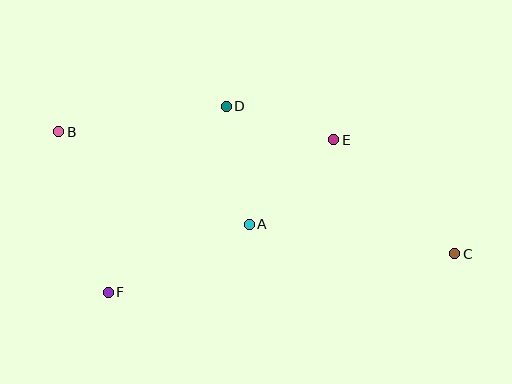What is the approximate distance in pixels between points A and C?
The distance between A and C is approximately 207 pixels.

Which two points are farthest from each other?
Points B and C are farthest from each other.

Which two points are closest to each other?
Points D and E are closest to each other.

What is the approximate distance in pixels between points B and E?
The distance between B and E is approximately 275 pixels.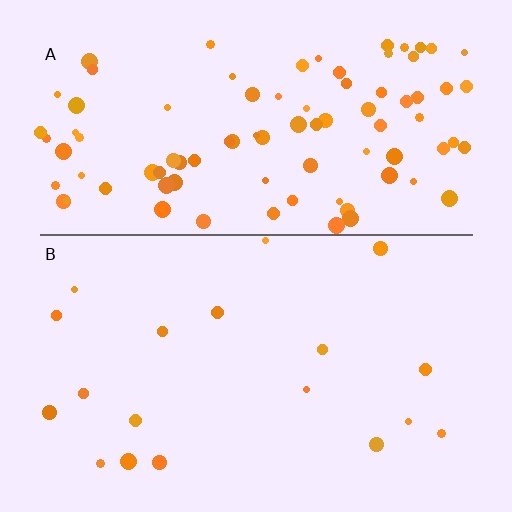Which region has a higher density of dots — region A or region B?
A (the top).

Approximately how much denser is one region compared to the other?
Approximately 4.8× — region A over region B.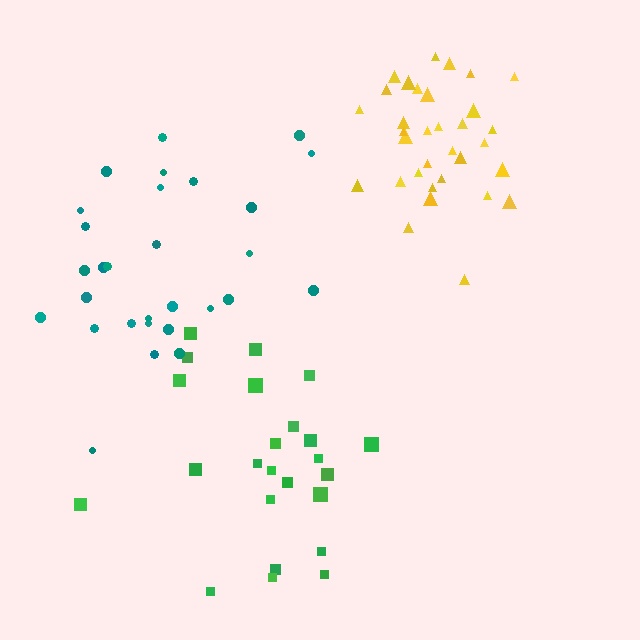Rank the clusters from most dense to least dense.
yellow, teal, green.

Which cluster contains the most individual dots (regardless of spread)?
Yellow (33).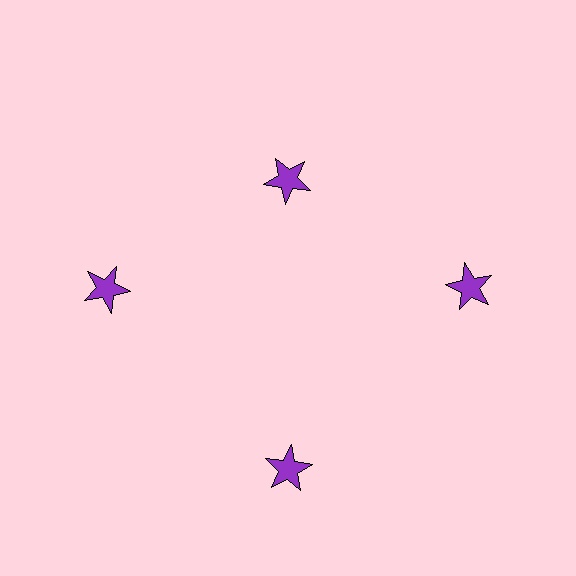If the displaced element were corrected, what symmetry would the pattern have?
It would have 4-fold rotational symmetry — the pattern would map onto itself every 90 degrees.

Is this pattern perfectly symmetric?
No. The 4 purple stars are arranged in a ring, but one element near the 12 o'clock position is pulled inward toward the center, breaking the 4-fold rotational symmetry.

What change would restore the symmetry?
The symmetry would be restored by moving it outward, back onto the ring so that all 4 stars sit at equal angles and equal distance from the center.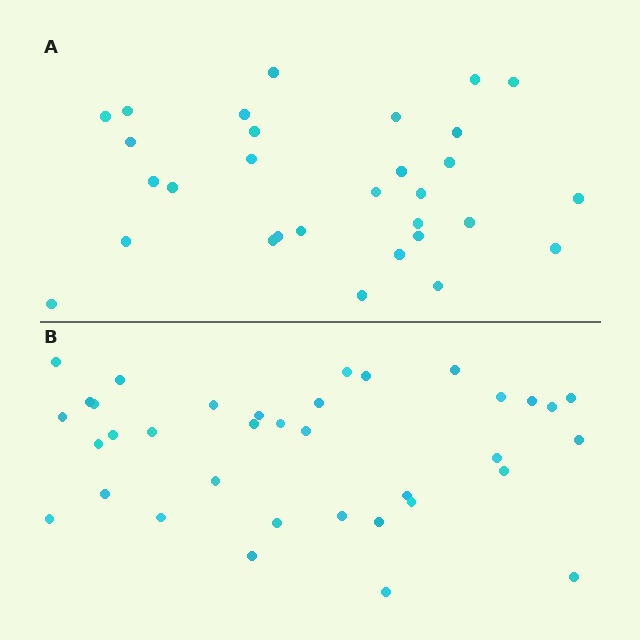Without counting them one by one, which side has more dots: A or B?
Region B (the bottom region) has more dots.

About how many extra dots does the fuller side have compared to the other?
Region B has about 6 more dots than region A.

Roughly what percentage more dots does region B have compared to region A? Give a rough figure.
About 20% more.